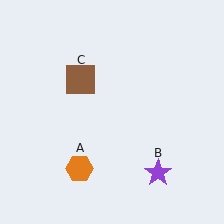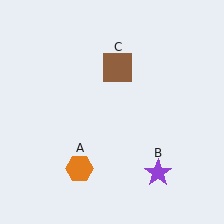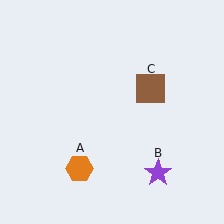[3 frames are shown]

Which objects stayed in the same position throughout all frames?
Orange hexagon (object A) and purple star (object B) remained stationary.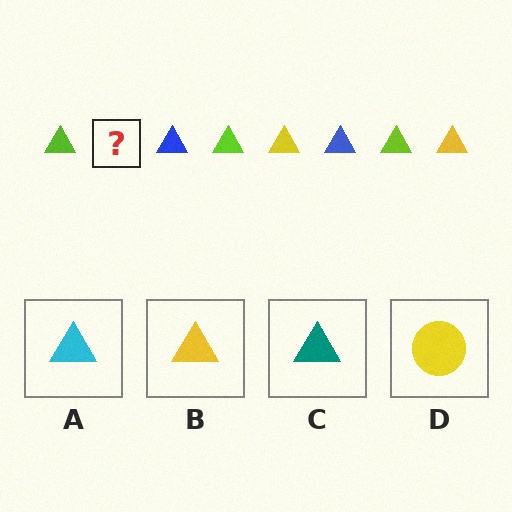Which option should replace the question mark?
Option B.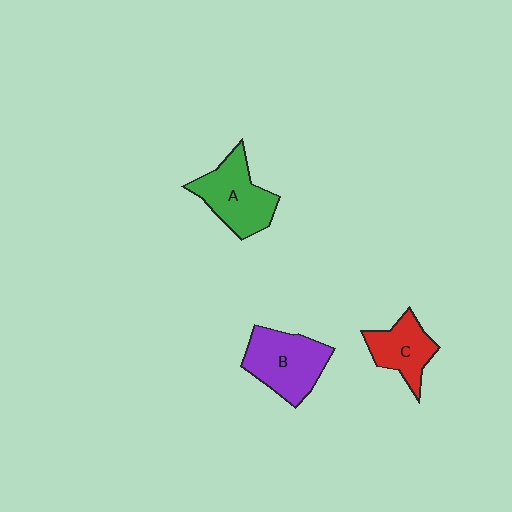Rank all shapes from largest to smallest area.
From largest to smallest: B (purple), A (green), C (red).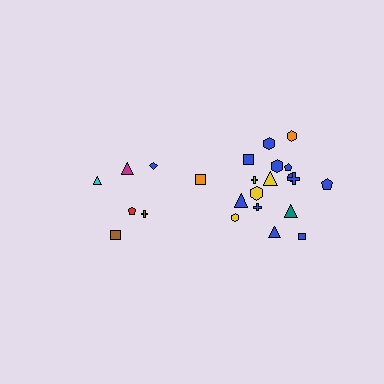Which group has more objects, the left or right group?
The right group.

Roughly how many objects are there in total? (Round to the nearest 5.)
Roughly 25 objects in total.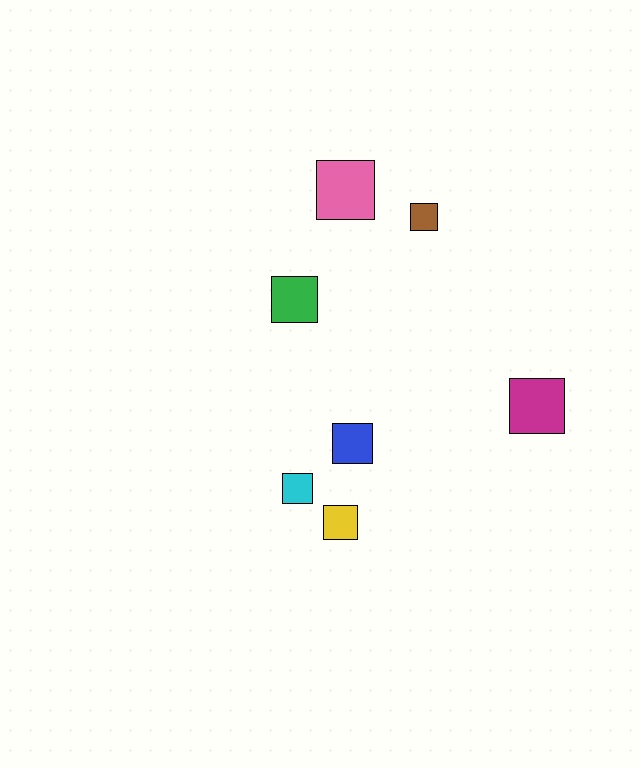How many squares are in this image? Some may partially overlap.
There are 7 squares.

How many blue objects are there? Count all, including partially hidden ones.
There is 1 blue object.